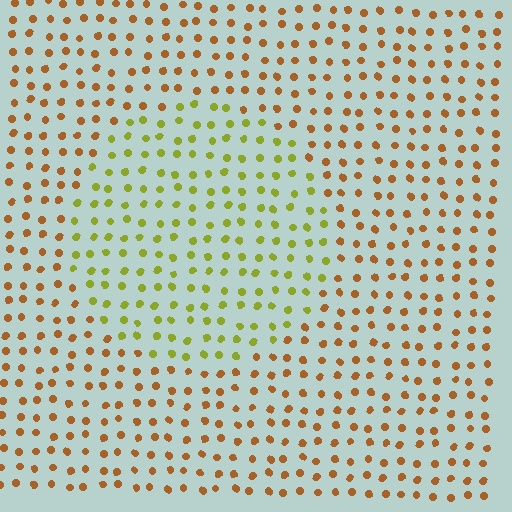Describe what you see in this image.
The image is filled with small brown elements in a uniform arrangement. A circle-shaped region is visible where the elements are tinted to a slightly different hue, forming a subtle color boundary.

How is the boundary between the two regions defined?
The boundary is defined purely by a slight shift in hue (about 47 degrees). Spacing, size, and orientation are identical on both sides.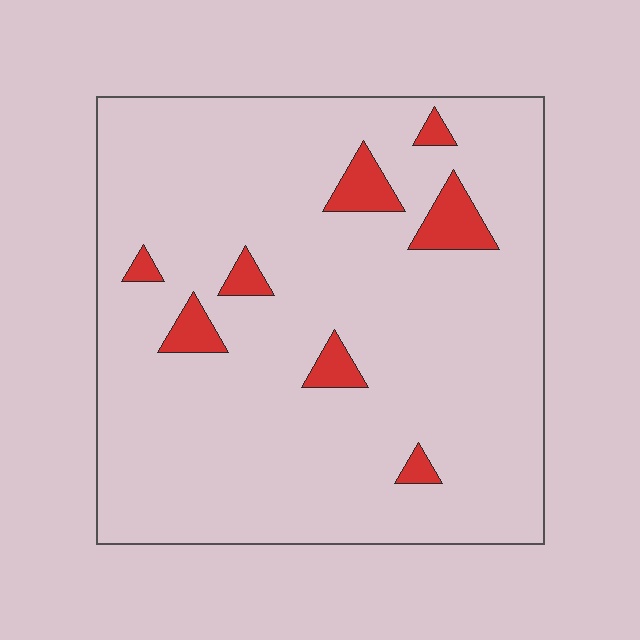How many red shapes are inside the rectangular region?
8.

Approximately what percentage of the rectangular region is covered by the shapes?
Approximately 10%.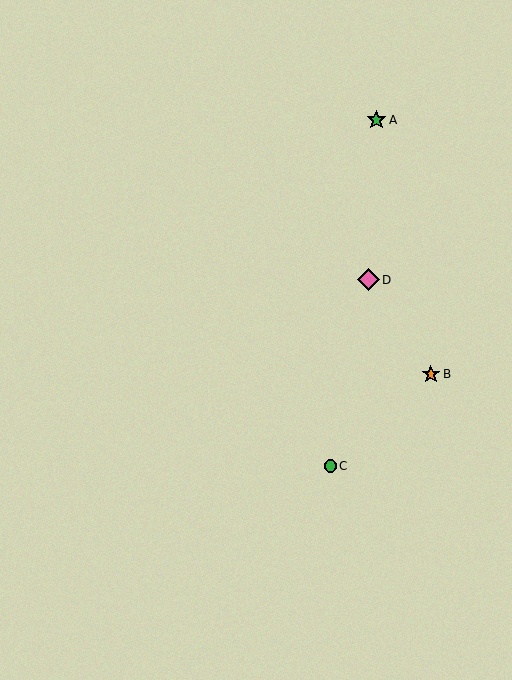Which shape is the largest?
The pink diamond (labeled D) is the largest.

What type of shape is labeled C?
Shape C is a green circle.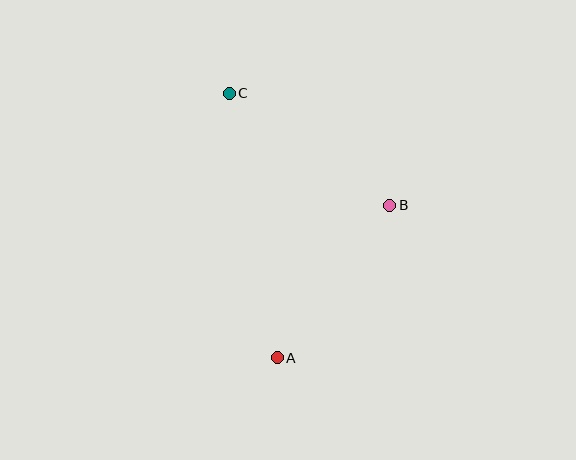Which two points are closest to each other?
Points A and B are closest to each other.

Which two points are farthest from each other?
Points A and C are farthest from each other.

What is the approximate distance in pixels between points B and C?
The distance between B and C is approximately 196 pixels.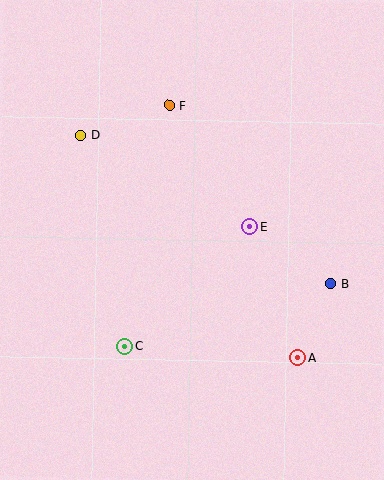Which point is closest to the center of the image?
Point E at (250, 227) is closest to the center.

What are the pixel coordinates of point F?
Point F is at (169, 105).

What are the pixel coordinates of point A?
Point A is at (297, 358).